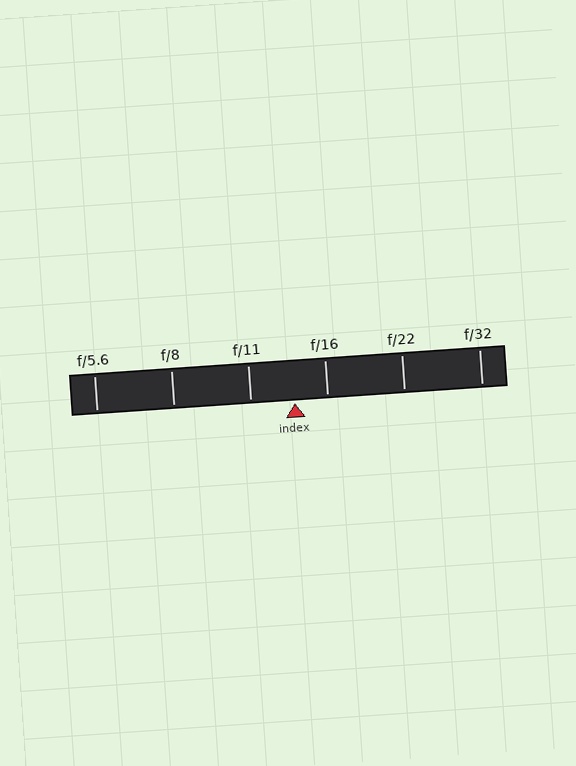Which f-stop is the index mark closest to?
The index mark is closest to f/16.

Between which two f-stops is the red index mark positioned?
The index mark is between f/11 and f/16.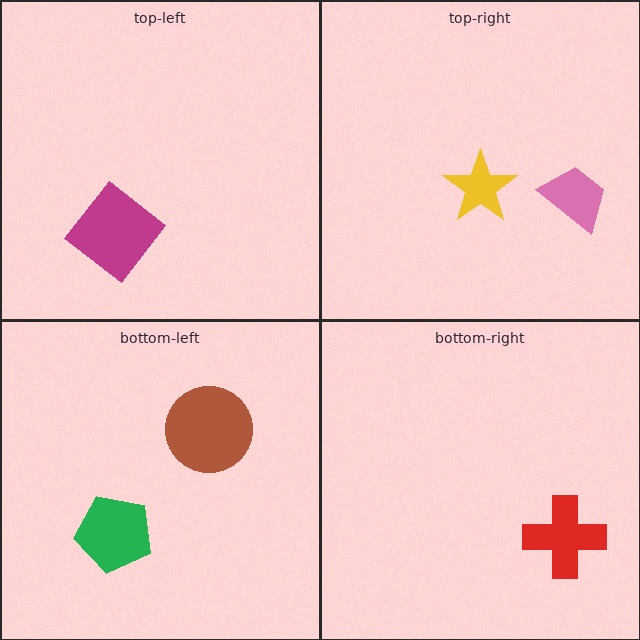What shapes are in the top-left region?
The magenta diamond.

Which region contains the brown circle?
The bottom-left region.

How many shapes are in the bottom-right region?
1.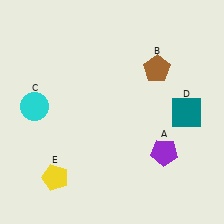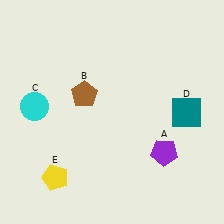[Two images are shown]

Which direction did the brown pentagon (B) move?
The brown pentagon (B) moved left.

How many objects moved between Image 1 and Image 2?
1 object moved between the two images.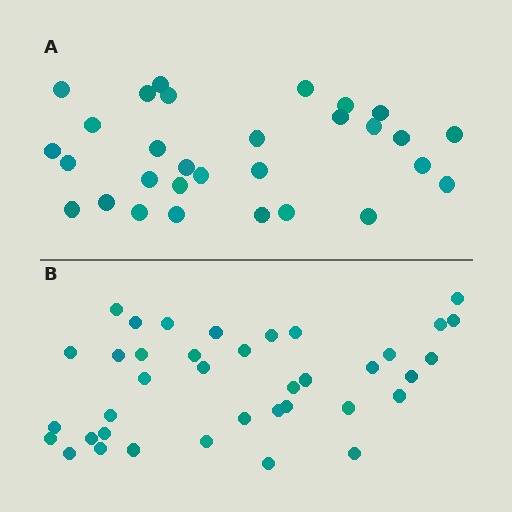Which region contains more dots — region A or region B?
Region B (the bottom region) has more dots.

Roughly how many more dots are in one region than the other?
Region B has roughly 8 or so more dots than region A.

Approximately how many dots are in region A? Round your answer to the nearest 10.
About 30 dots.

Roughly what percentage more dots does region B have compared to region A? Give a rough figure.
About 25% more.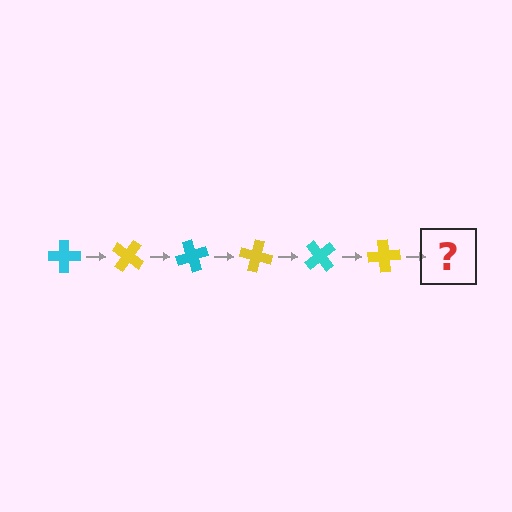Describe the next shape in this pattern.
It should be a cyan cross, rotated 210 degrees from the start.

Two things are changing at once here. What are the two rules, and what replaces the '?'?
The two rules are that it rotates 35 degrees each step and the color cycles through cyan and yellow. The '?' should be a cyan cross, rotated 210 degrees from the start.